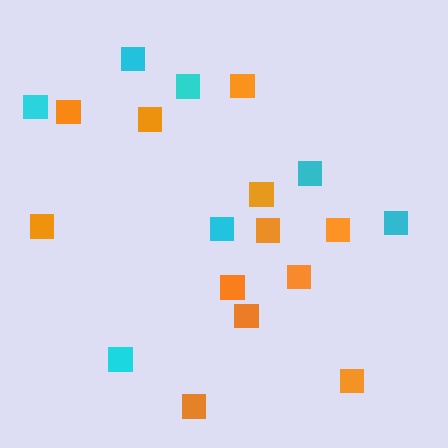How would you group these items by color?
There are 2 groups: one group of orange squares (12) and one group of cyan squares (7).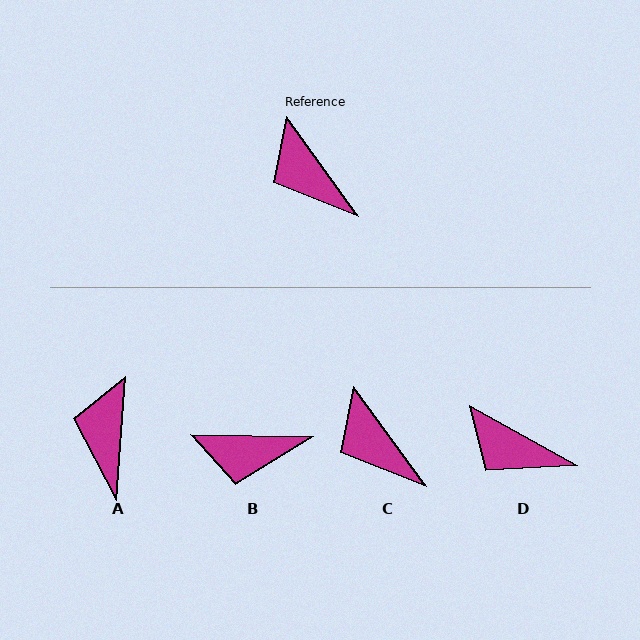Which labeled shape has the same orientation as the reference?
C.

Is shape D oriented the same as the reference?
No, it is off by about 25 degrees.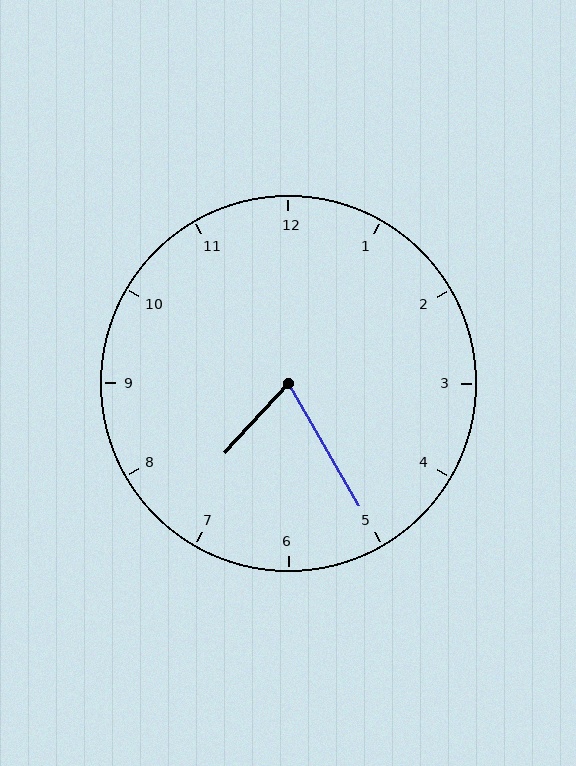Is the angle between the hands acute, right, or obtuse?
It is acute.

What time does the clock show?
7:25.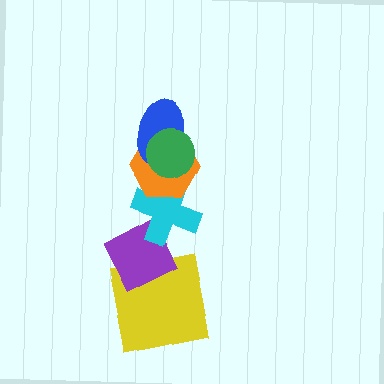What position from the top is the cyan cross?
The cyan cross is 4th from the top.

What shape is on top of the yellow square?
The purple diamond is on top of the yellow square.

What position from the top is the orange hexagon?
The orange hexagon is 3rd from the top.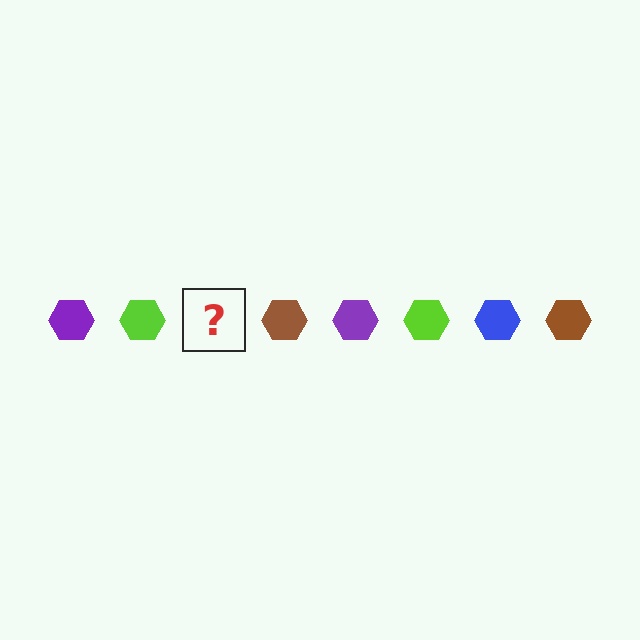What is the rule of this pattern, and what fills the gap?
The rule is that the pattern cycles through purple, lime, blue, brown hexagons. The gap should be filled with a blue hexagon.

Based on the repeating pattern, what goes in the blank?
The blank should be a blue hexagon.